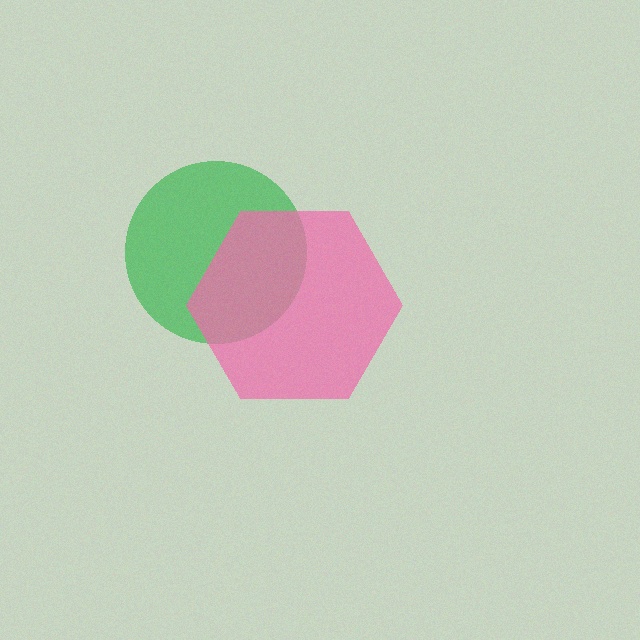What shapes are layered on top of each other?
The layered shapes are: a green circle, a pink hexagon.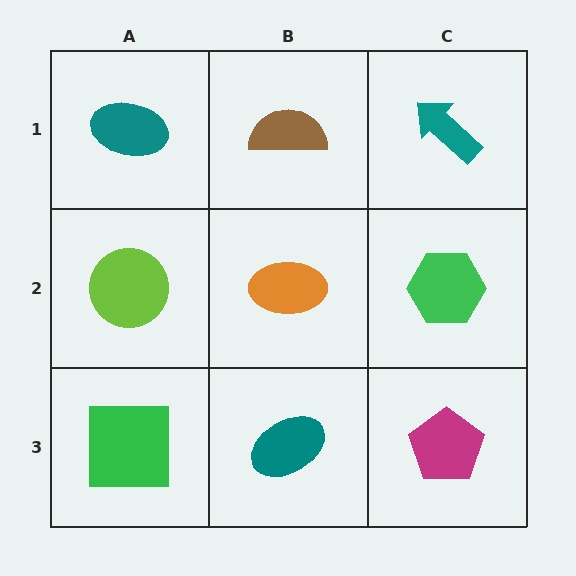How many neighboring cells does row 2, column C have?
3.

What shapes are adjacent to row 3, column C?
A green hexagon (row 2, column C), a teal ellipse (row 3, column B).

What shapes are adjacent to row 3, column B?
An orange ellipse (row 2, column B), a green square (row 3, column A), a magenta pentagon (row 3, column C).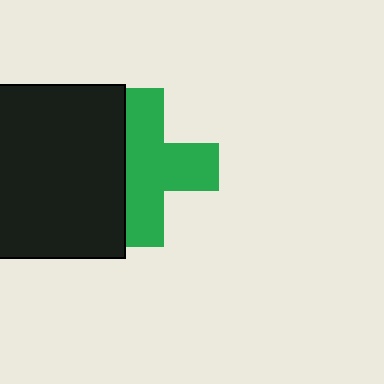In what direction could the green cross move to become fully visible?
The green cross could move right. That would shift it out from behind the black square entirely.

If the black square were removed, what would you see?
You would see the complete green cross.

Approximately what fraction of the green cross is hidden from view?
Roughly 32% of the green cross is hidden behind the black square.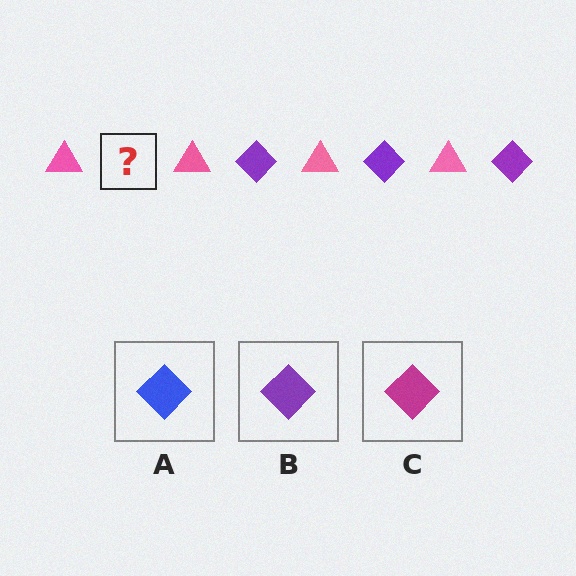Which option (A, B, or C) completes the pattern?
B.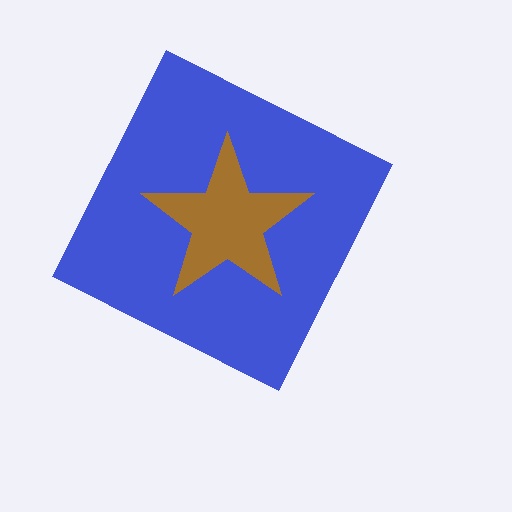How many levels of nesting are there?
2.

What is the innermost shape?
The brown star.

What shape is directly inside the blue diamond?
The brown star.